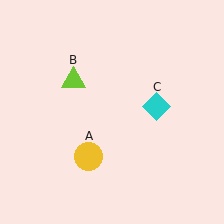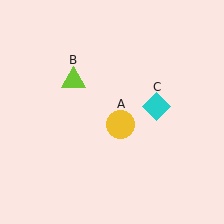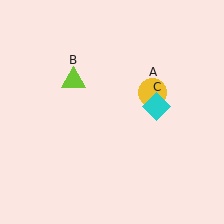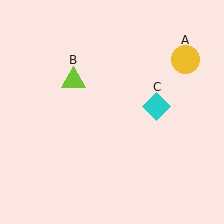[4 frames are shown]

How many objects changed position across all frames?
1 object changed position: yellow circle (object A).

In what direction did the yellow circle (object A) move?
The yellow circle (object A) moved up and to the right.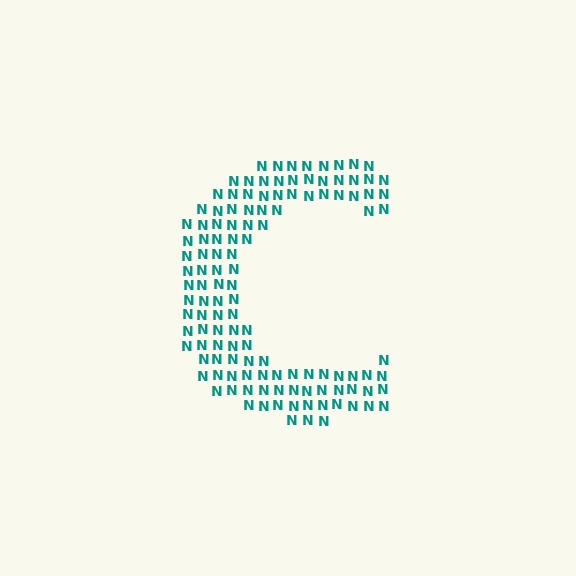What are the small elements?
The small elements are letter N's.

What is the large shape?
The large shape is the letter C.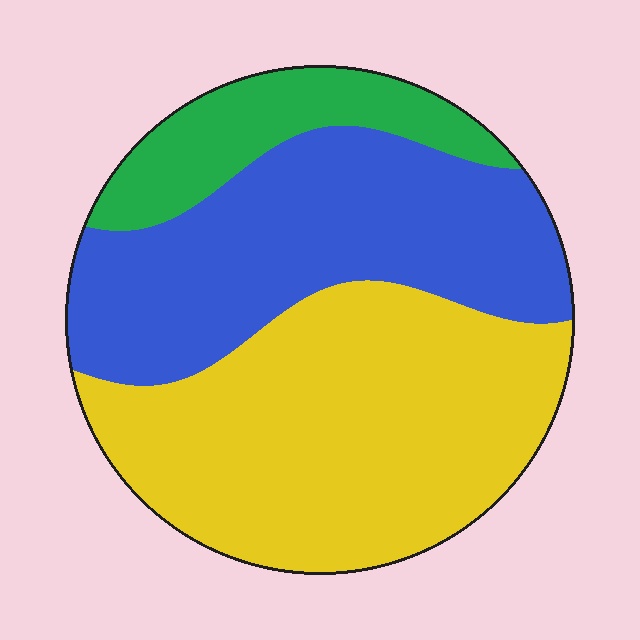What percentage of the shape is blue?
Blue covers roughly 40% of the shape.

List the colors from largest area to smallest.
From largest to smallest: yellow, blue, green.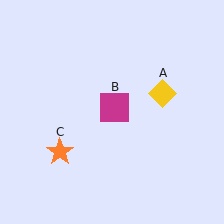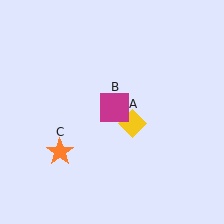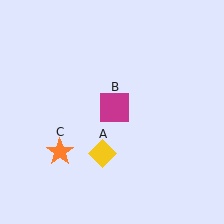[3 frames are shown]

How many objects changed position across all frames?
1 object changed position: yellow diamond (object A).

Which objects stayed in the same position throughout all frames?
Magenta square (object B) and orange star (object C) remained stationary.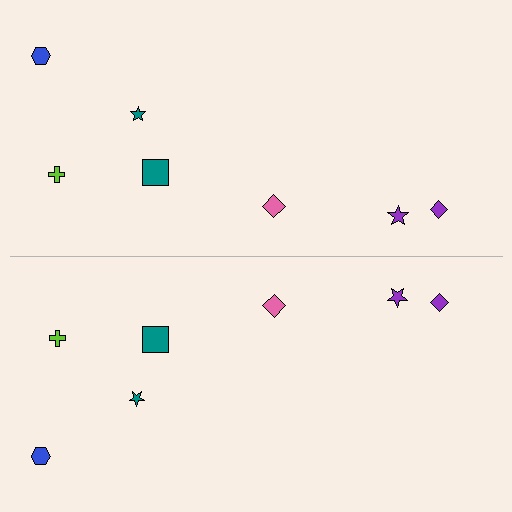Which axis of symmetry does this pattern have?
The pattern has a horizontal axis of symmetry running through the center of the image.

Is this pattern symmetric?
Yes, this pattern has bilateral (reflection) symmetry.